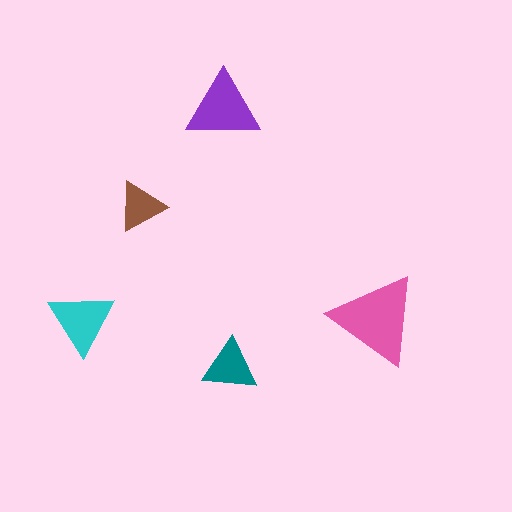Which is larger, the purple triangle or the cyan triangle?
The purple one.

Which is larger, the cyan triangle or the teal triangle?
The cyan one.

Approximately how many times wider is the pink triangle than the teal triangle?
About 1.5 times wider.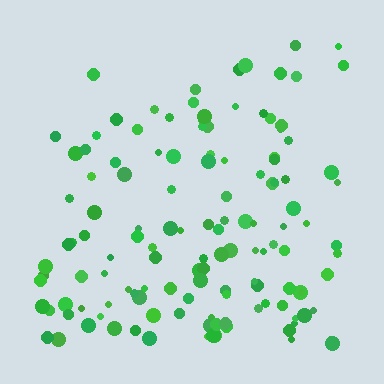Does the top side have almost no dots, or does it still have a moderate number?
Still a moderate number, just noticeably fewer than the bottom.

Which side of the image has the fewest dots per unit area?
The top.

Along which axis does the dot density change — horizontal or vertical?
Vertical.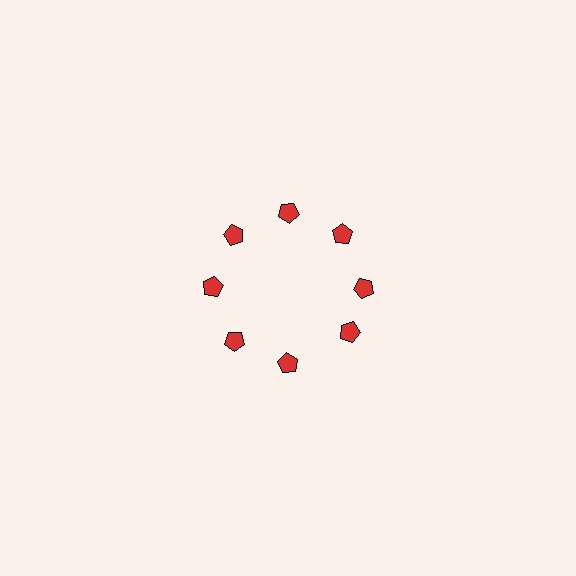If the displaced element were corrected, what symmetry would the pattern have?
It would have 8-fold rotational symmetry — the pattern would map onto itself every 45 degrees.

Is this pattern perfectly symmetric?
No. The 8 red pentagons are arranged in a ring, but one element near the 4 o'clock position is rotated out of alignment along the ring, breaking the 8-fold rotational symmetry.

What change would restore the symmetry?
The symmetry would be restored by rotating it back into even spacing with its neighbors so that all 8 pentagons sit at equal angles and equal distance from the center.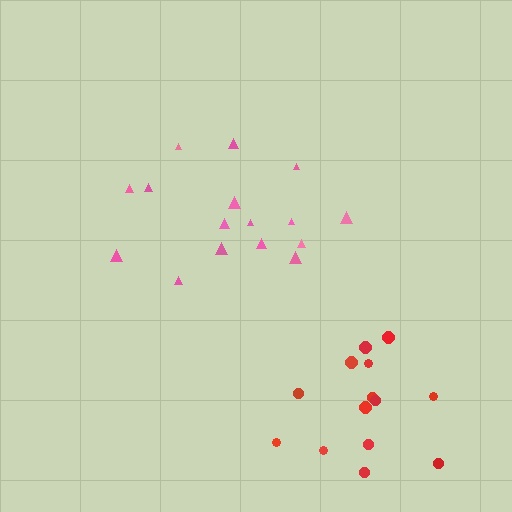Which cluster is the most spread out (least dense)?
Pink.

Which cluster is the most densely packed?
Red.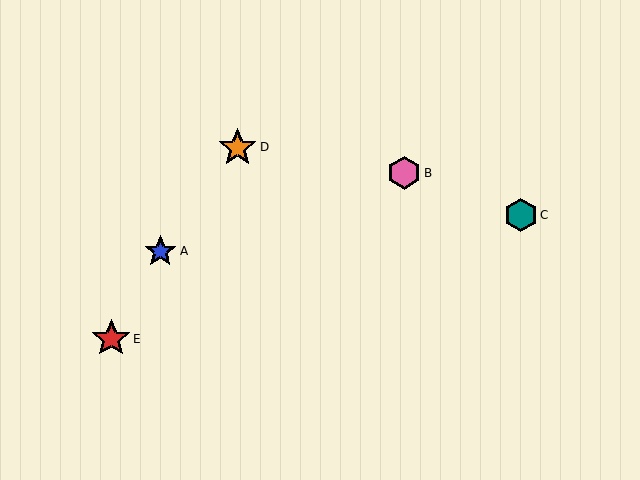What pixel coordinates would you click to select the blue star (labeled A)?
Click at (160, 251) to select the blue star A.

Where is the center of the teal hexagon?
The center of the teal hexagon is at (521, 215).